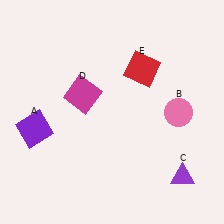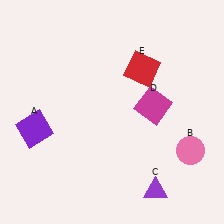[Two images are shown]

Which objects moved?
The objects that moved are: the pink circle (B), the purple triangle (C), the magenta square (D).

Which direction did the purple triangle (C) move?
The purple triangle (C) moved left.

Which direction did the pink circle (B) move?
The pink circle (B) moved down.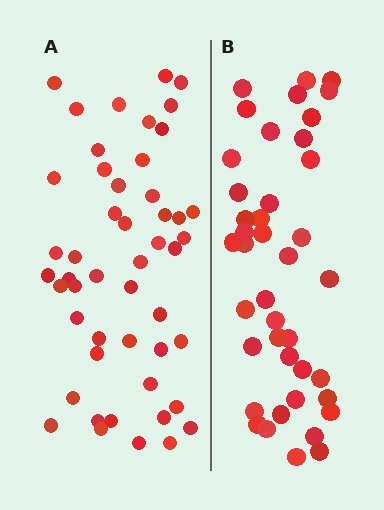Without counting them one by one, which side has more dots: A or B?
Region A (the left region) has more dots.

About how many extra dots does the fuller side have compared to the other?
Region A has roughly 8 or so more dots than region B.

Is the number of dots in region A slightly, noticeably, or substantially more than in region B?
Region A has only slightly more — the two regions are fairly close. The ratio is roughly 1.2 to 1.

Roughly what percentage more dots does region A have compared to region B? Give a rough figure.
About 20% more.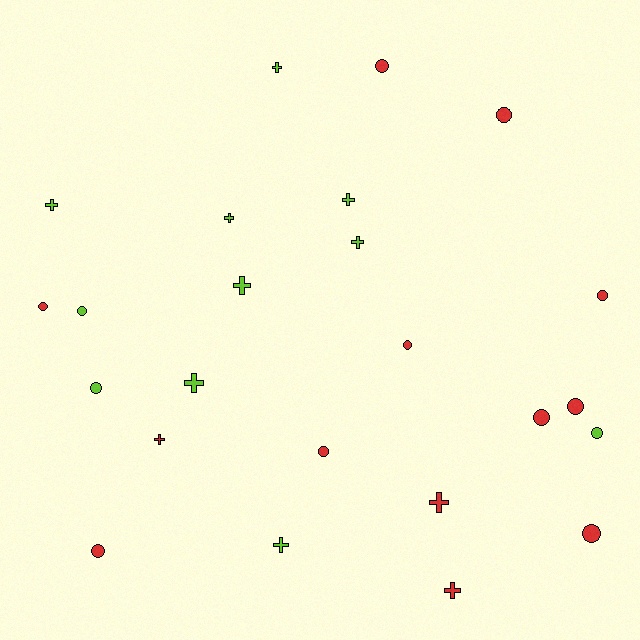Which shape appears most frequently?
Circle, with 13 objects.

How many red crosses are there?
There are 3 red crosses.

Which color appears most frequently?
Red, with 13 objects.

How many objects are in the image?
There are 24 objects.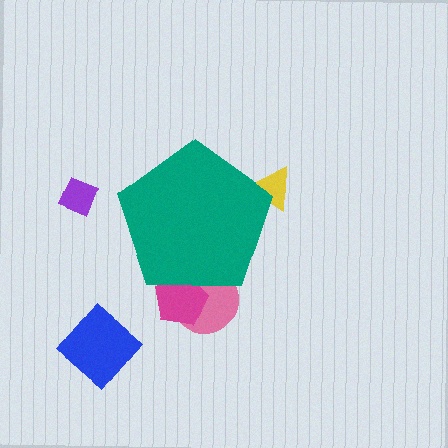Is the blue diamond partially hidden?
No, the blue diamond is fully visible.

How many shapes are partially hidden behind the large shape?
3 shapes are partially hidden.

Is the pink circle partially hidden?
Yes, the pink circle is partially hidden behind the teal pentagon.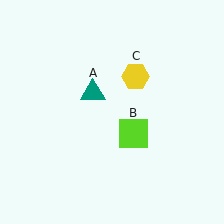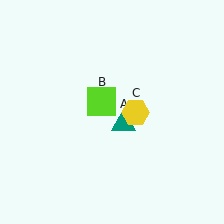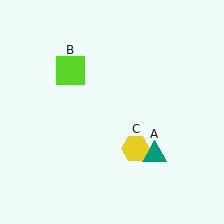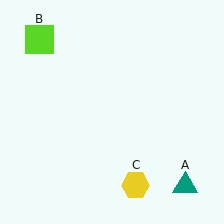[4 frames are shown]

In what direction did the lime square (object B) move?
The lime square (object B) moved up and to the left.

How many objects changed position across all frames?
3 objects changed position: teal triangle (object A), lime square (object B), yellow hexagon (object C).